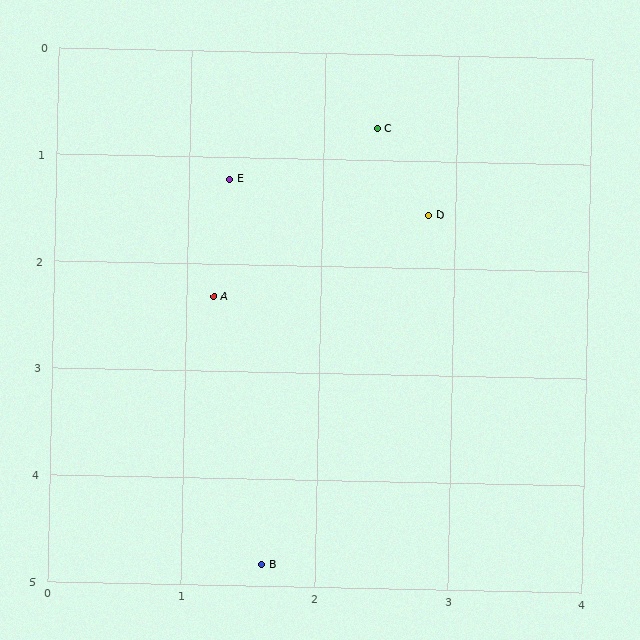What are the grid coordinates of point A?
Point A is at approximately (1.2, 2.3).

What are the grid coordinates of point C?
Point C is at approximately (2.4, 0.7).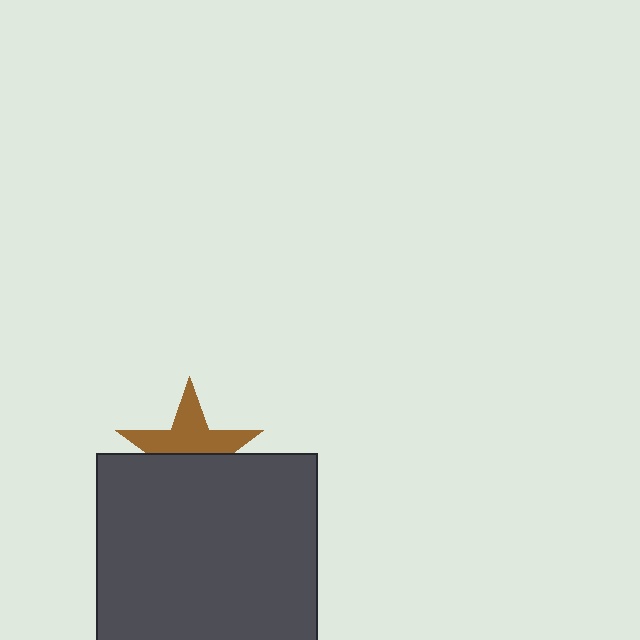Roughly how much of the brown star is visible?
About half of it is visible (roughly 53%).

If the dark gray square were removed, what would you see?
You would see the complete brown star.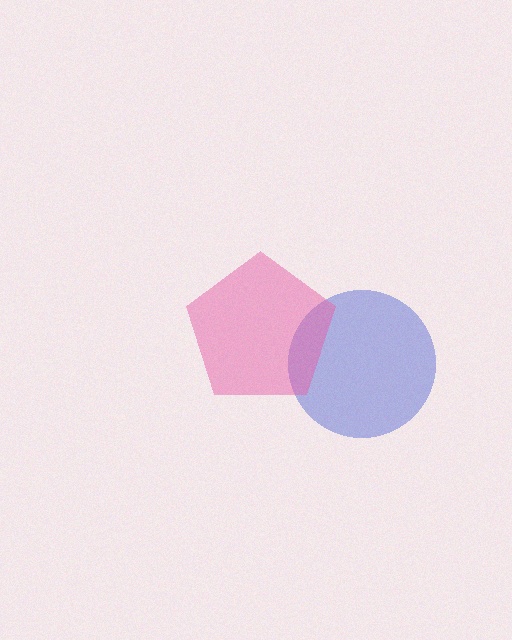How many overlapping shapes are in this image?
There are 2 overlapping shapes in the image.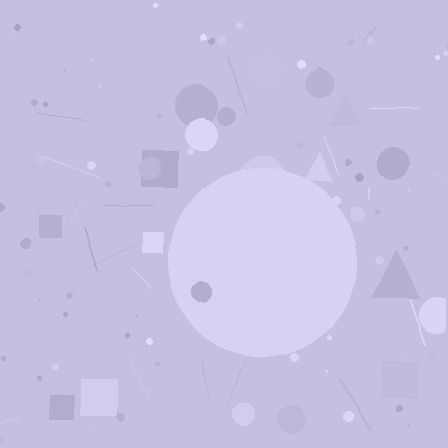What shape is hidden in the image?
A circle is hidden in the image.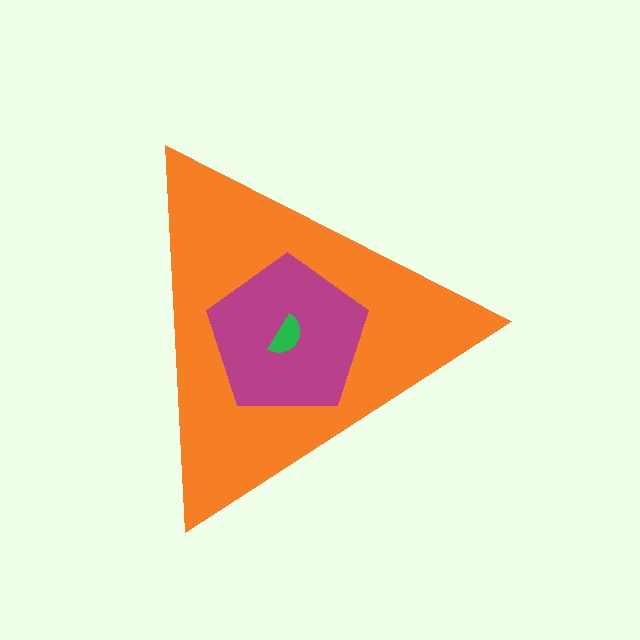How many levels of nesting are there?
3.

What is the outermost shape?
The orange triangle.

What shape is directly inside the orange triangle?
The magenta pentagon.